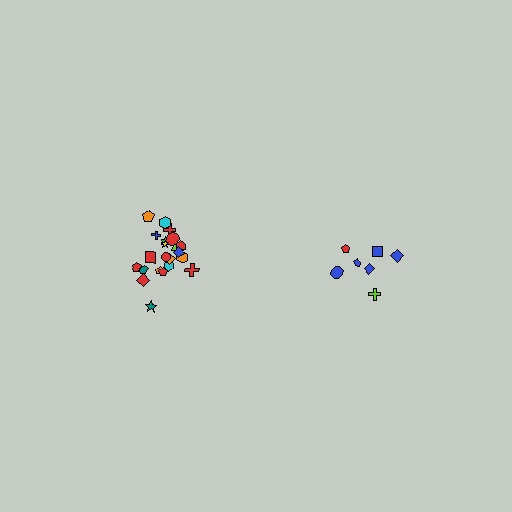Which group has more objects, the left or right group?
The left group.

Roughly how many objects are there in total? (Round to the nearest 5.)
Roughly 30 objects in total.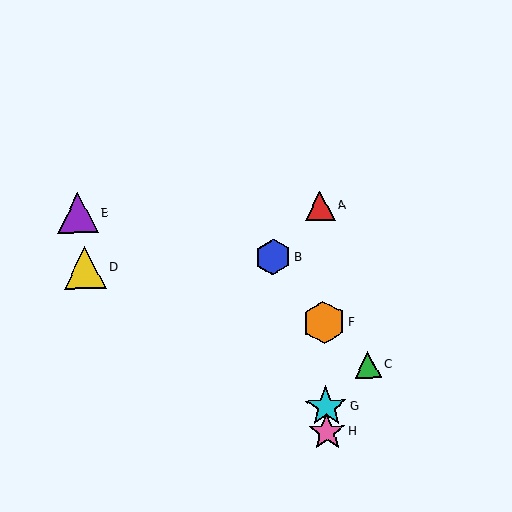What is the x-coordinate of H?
Object H is at x≈327.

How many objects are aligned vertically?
4 objects (A, F, G, H) are aligned vertically.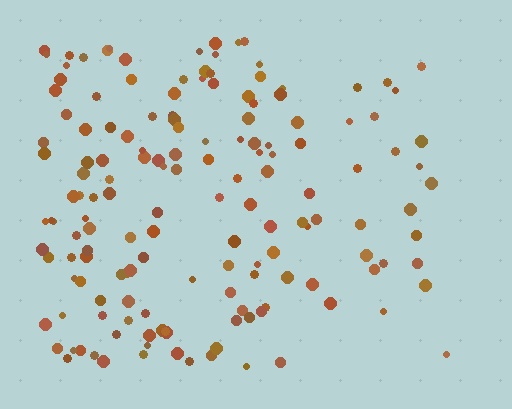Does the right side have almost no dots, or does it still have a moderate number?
Still a moderate number, just noticeably fewer than the left.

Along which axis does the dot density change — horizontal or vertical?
Horizontal.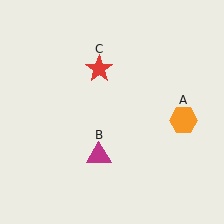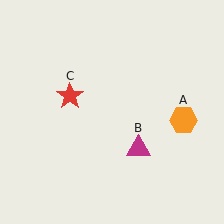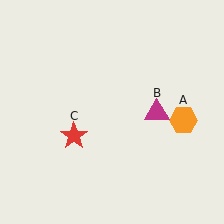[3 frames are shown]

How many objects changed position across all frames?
2 objects changed position: magenta triangle (object B), red star (object C).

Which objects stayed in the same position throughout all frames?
Orange hexagon (object A) remained stationary.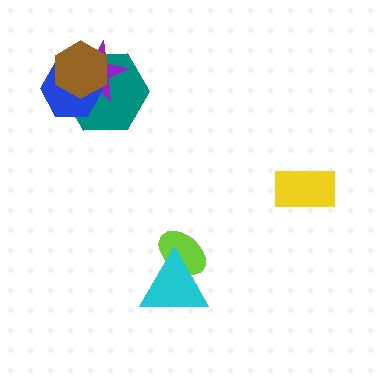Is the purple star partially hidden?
Yes, it is partially covered by another shape.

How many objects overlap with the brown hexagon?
3 objects overlap with the brown hexagon.